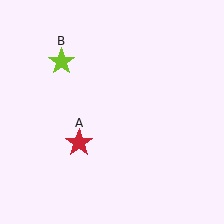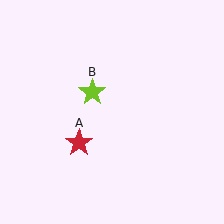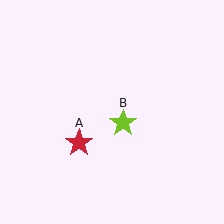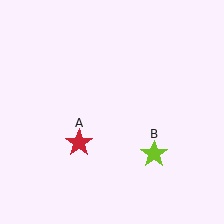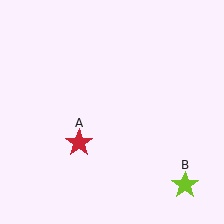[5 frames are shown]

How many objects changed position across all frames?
1 object changed position: lime star (object B).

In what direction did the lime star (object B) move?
The lime star (object B) moved down and to the right.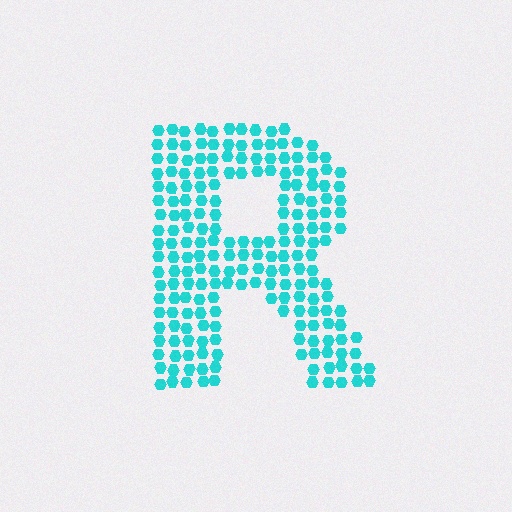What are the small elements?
The small elements are hexagons.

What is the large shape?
The large shape is the letter R.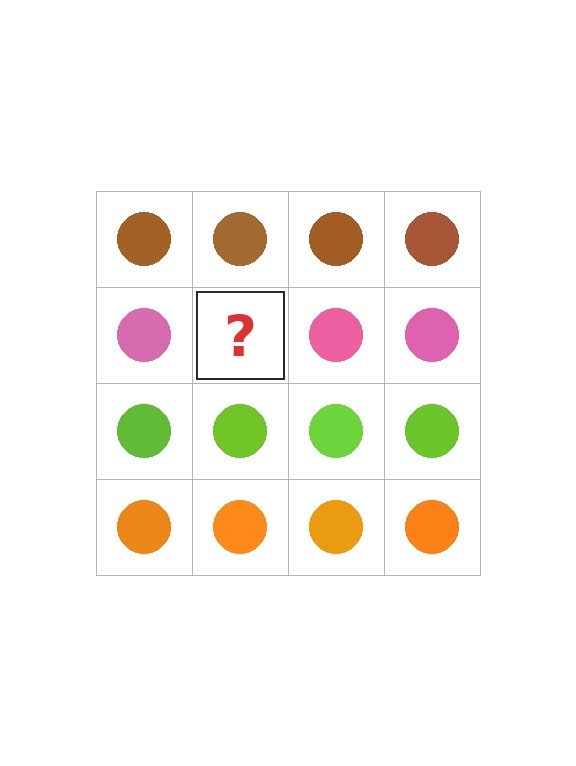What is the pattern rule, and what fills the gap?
The rule is that each row has a consistent color. The gap should be filled with a pink circle.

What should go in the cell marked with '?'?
The missing cell should contain a pink circle.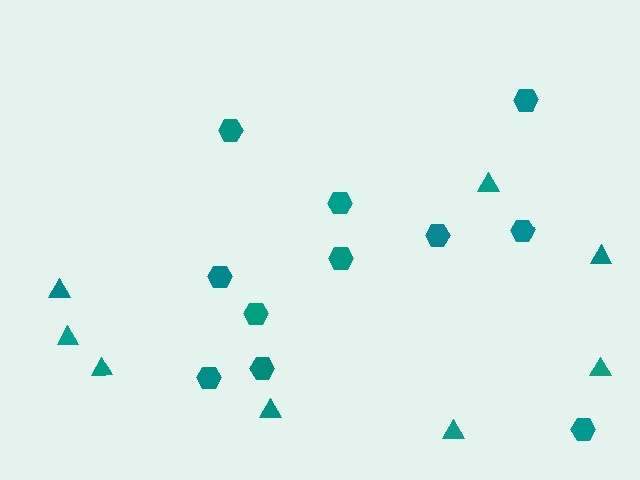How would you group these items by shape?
There are 2 groups: one group of hexagons (11) and one group of triangles (8).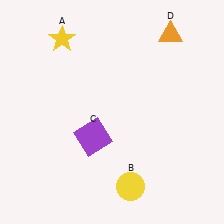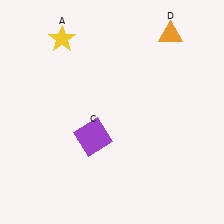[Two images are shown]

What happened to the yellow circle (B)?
The yellow circle (B) was removed in Image 2. It was in the bottom-right area of Image 1.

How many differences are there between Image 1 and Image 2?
There is 1 difference between the two images.